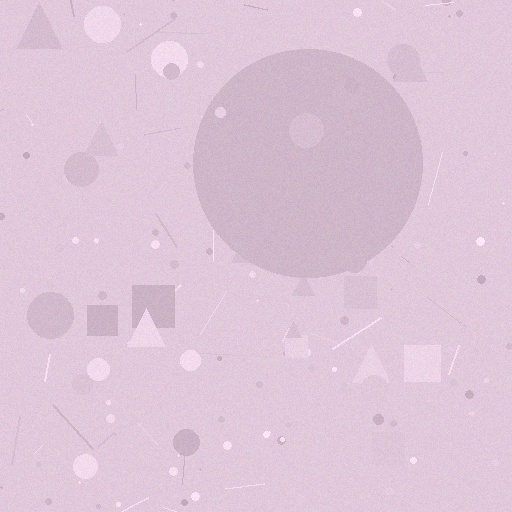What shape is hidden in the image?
A circle is hidden in the image.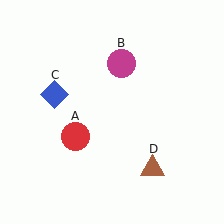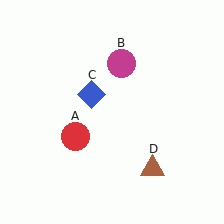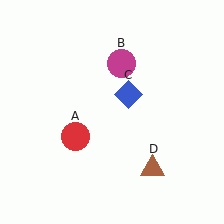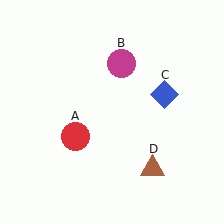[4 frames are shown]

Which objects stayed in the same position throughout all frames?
Red circle (object A) and magenta circle (object B) and brown triangle (object D) remained stationary.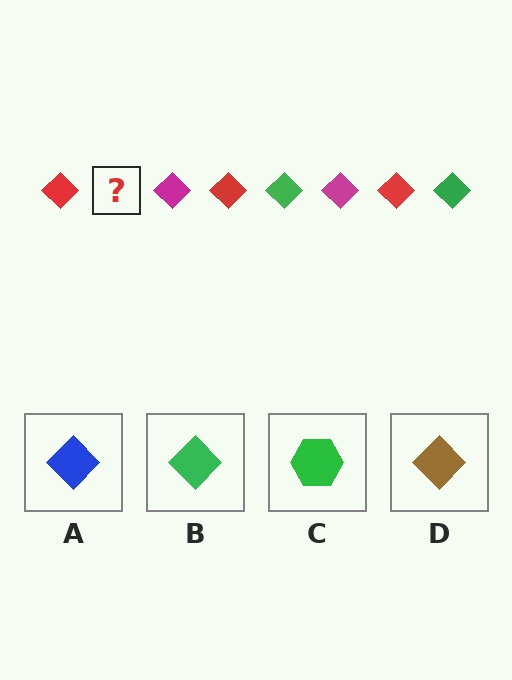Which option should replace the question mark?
Option B.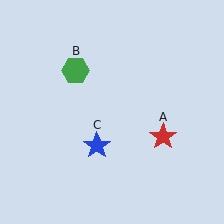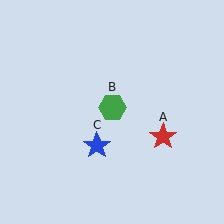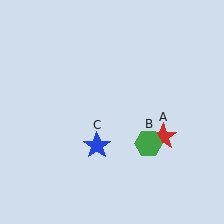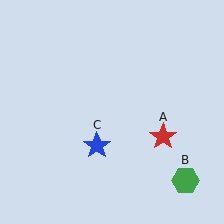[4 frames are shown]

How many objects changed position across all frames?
1 object changed position: green hexagon (object B).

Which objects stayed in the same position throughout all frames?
Red star (object A) and blue star (object C) remained stationary.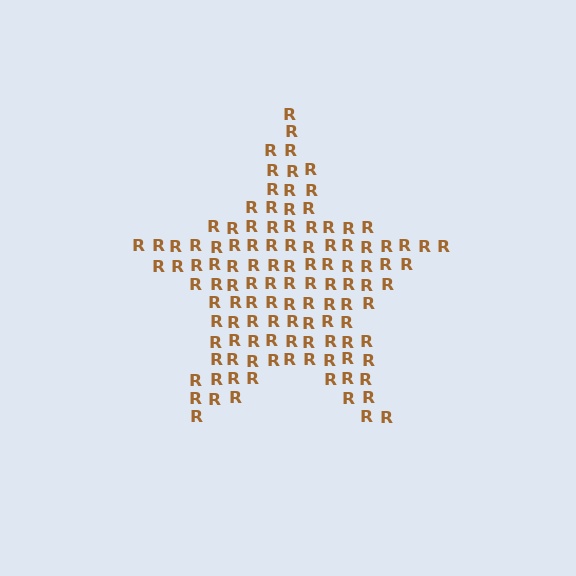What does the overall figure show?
The overall figure shows a star.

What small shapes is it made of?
It is made of small letter R's.